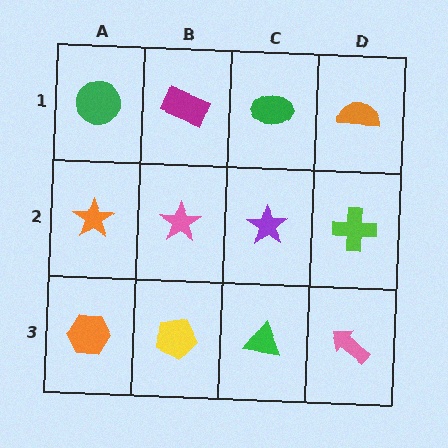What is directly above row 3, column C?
A purple star.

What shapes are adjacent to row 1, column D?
A lime cross (row 2, column D), a green ellipse (row 1, column C).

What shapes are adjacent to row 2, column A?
A green circle (row 1, column A), an orange hexagon (row 3, column A), a pink star (row 2, column B).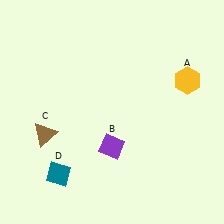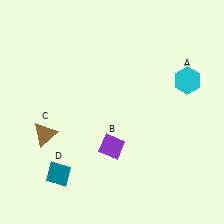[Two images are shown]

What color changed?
The hexagon (A) changed from yellow in Image 1 to cyan in Image 2.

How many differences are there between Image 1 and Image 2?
There is 1 difference between the two images.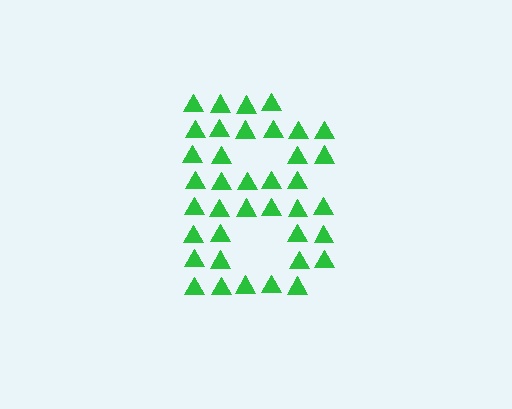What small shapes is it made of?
It is made of small triangles.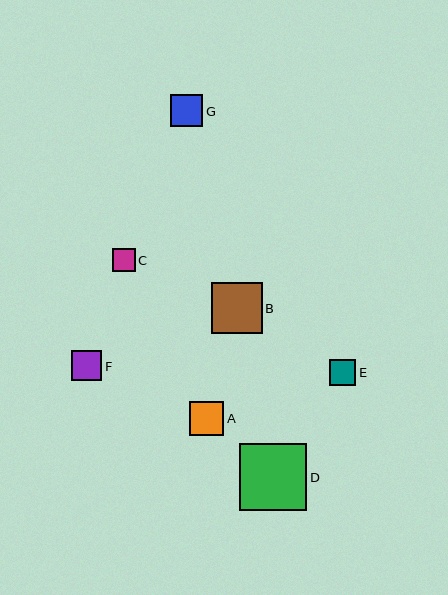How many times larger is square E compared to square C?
Square E is approximately 1.1 times the size of square C.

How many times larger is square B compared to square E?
Square B is approximately 2.0 times the size of square E.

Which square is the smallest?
Square C is the smallest with a size of approximately 23 pixels.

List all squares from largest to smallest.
From largest to smallest: D, B, A, G, F, E, C.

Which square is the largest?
Square D is the largest with a size of approximately 68 pixels.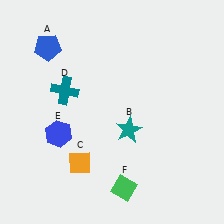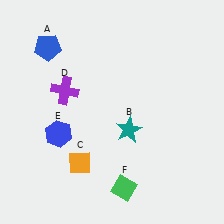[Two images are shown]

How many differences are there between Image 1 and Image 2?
There is 1 difference between the two images.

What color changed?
The cross (D) changed from teal in Image 1 to purple in Image 2.